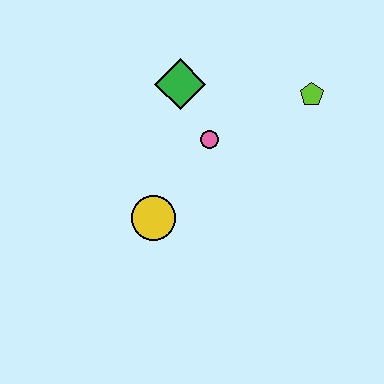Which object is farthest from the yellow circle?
The lime pentagon is farthest from the yellow circle.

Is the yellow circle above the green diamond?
No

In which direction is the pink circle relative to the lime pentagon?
The pink circle is to the left of the lime pentagon.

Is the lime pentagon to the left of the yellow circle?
No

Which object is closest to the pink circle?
The green diamond is closest to the pink circle.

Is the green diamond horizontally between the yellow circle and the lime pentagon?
Yes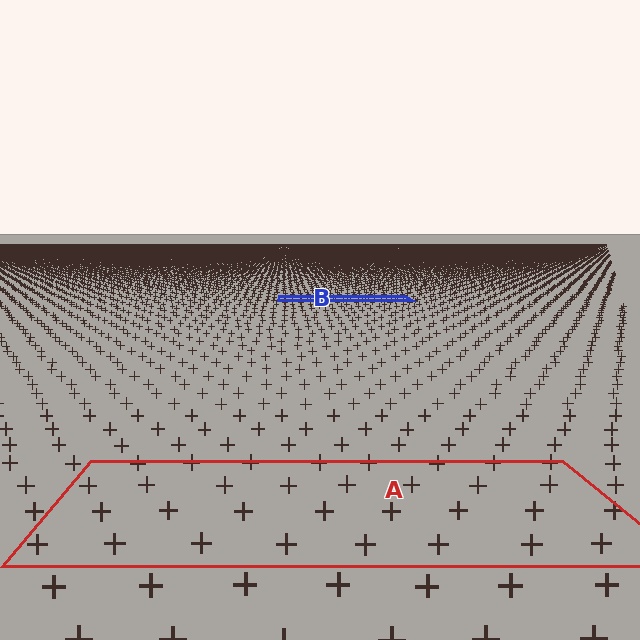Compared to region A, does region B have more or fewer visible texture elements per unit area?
Region B has more texture elements per unit area — they are packed more densely because it is farther away.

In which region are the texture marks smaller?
The texture marks are smaller in region B, because it is farther away.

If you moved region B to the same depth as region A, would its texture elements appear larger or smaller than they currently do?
They would appear larger. At a closer depth, the same texture elements are projected at a bigger on-screen size.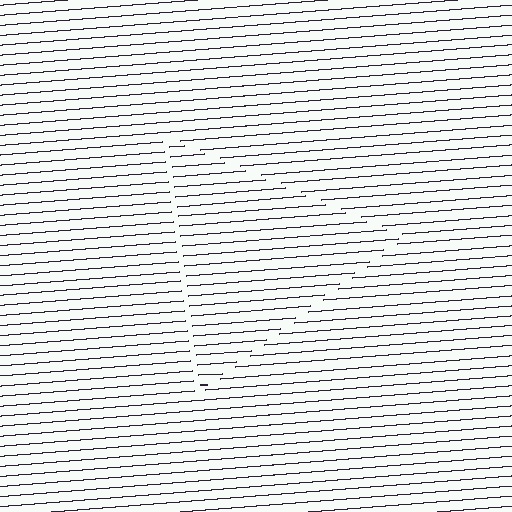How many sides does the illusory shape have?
3 sides — the line-ends trace a triangle.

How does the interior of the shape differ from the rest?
The interior of the shape contains the same grating, shifted by half a period — the contour is defined by the phase discontinuity where line-ends from the inner and outer gratings abut.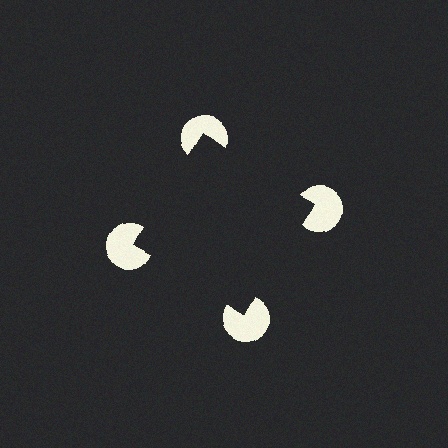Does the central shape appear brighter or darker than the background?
It typically appears slightly darker than the background, even though no actual brightness change is drawn.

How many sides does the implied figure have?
4 sides.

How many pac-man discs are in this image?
There are 4 — one at each vertex of the illusory square.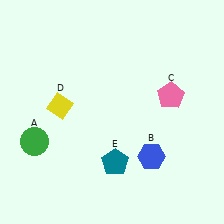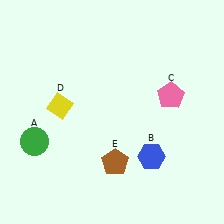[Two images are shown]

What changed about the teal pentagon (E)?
In Image 1, E is teal. In Image 2, it changed to brown.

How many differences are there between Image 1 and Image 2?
There is 1 difference between the two images.